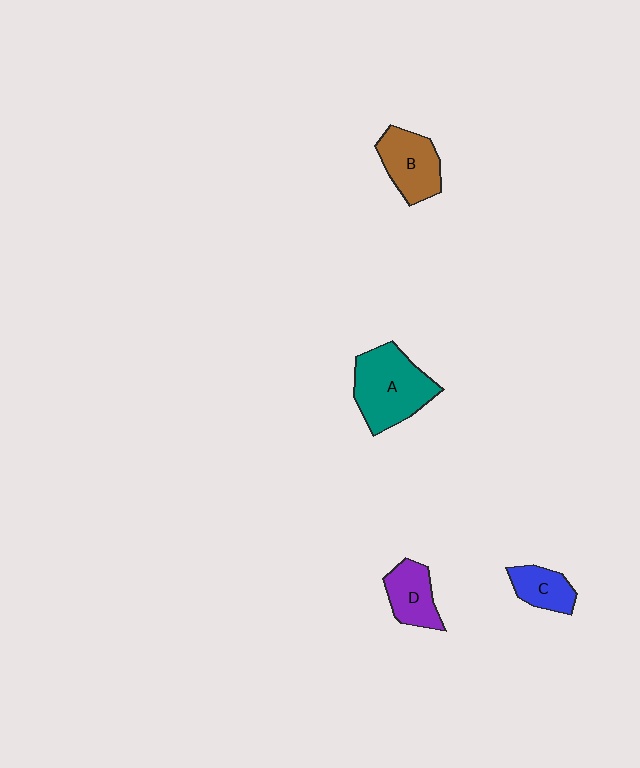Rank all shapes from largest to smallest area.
From largest to smallest: A (teal), B (brown), D (purple), C (blue).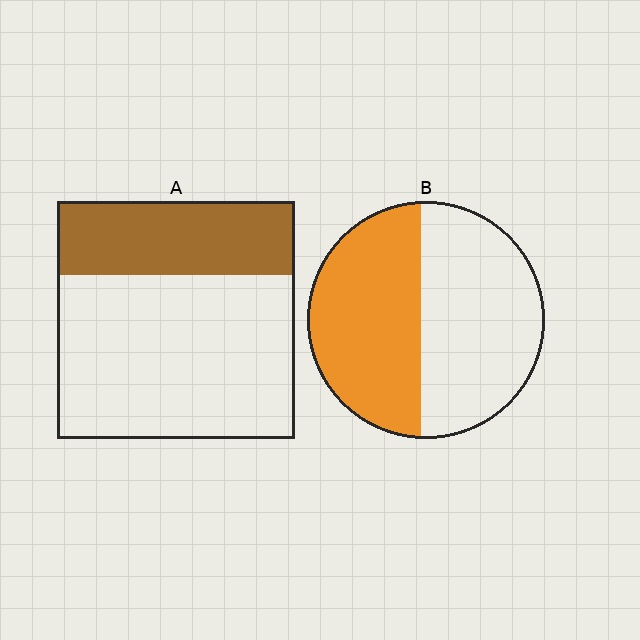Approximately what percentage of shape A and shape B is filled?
A is approximately 30% and B is approximately 45%.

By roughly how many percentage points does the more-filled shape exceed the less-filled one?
By roughly 15 percentage points (B over A).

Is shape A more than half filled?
No.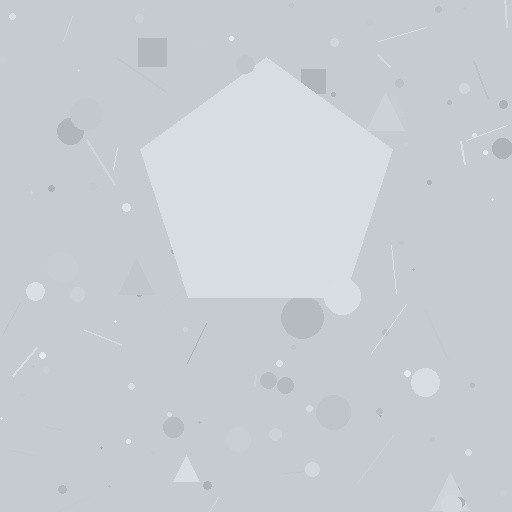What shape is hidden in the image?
A pentagon is hidden in the image.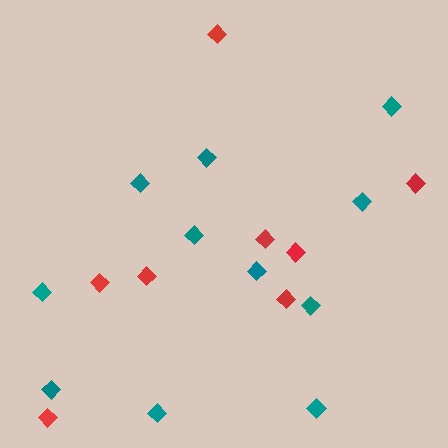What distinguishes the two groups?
There are 2 groups: one group of red diamonds (8) and one group of teal diamonds (11).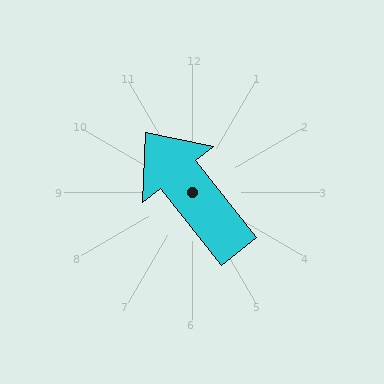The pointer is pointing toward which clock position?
Roughly 11 o'clock.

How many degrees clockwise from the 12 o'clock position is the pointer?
Approximately 322 degrees.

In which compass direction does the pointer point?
Northwest.